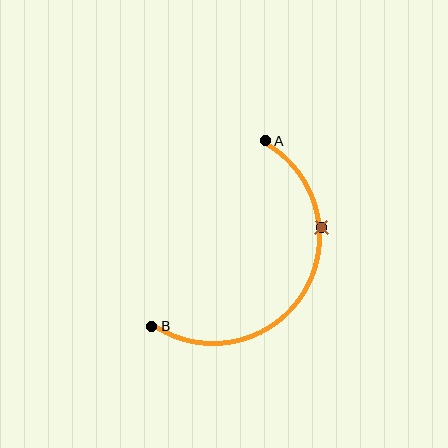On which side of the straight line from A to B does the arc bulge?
The arc bulges to the right of the straight line connecting A and B.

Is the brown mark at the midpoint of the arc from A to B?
No. The brown mark lies on the arc but is closer to endpoint A. The arc midpoint would be at the point on the curve equidistant along the arc from both A and B.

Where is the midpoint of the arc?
The arc midpoint is the point on the curve farthest from the straight line joining A and B. It sits to the right of that line.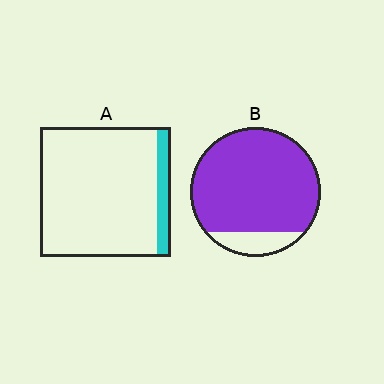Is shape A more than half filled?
No.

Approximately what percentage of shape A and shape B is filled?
A is approximately 10% and B is approximately 85%.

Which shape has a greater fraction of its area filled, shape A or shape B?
Shape B.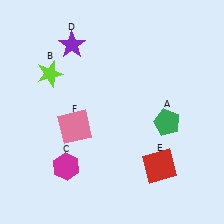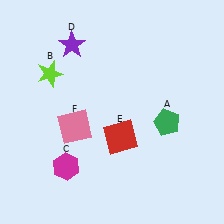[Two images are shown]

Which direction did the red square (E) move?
The red square (E) moved left.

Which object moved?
The red square (E) moved left.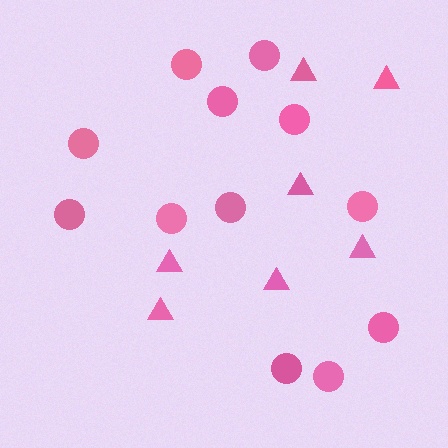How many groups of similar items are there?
There are 2 groups: one group of circles (12) and one group of triangles (7).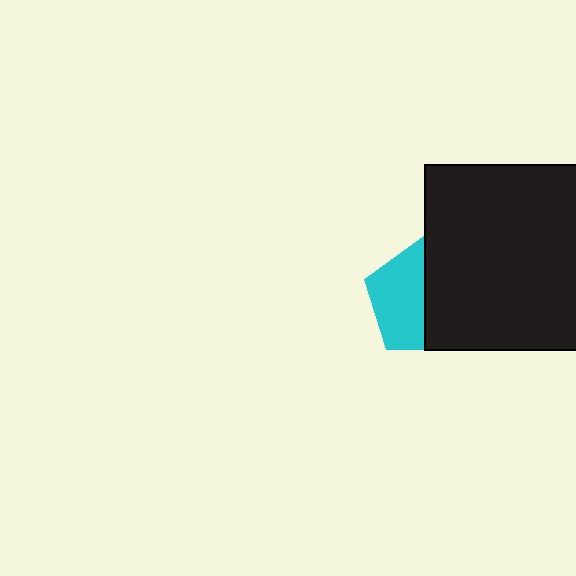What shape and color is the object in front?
The object in front is a black square.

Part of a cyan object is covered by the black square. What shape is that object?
It is a pentagon.